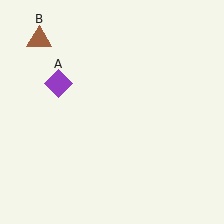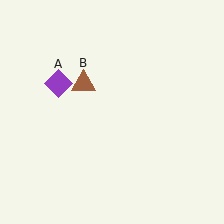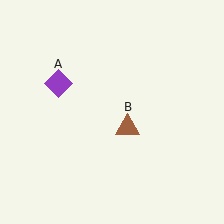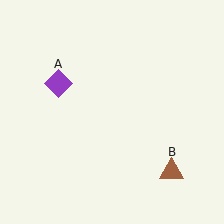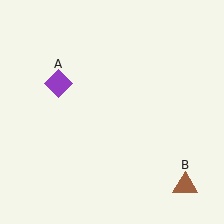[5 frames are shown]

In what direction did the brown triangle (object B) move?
The brown triangle (object B) moved down and to the right.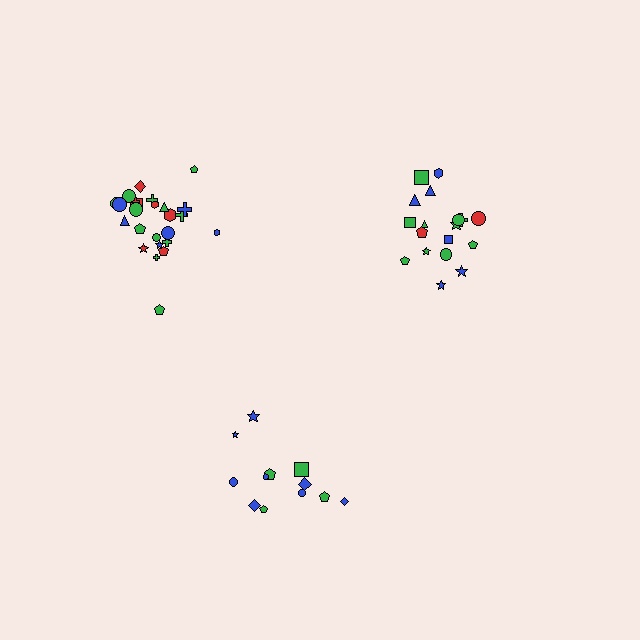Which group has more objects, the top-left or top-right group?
The top-left group.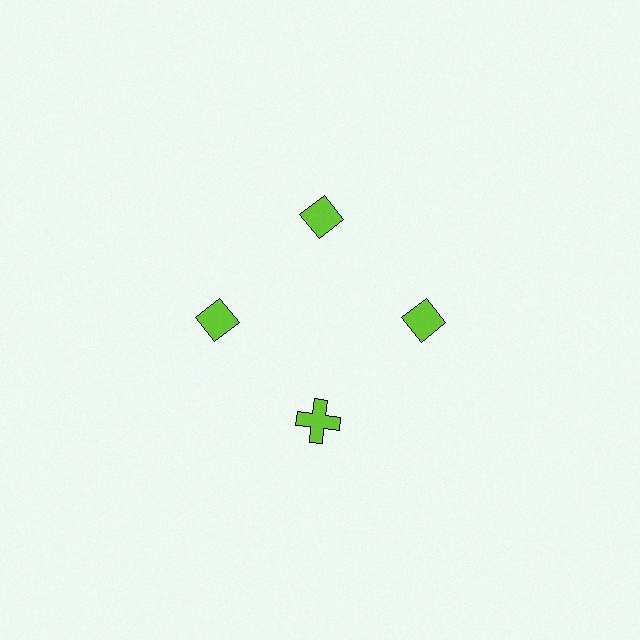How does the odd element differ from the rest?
It has a different shape: cross instead of diamond.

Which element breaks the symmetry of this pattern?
The lime cross at roughly the 6 o'clock position breaks the symmetry. All other shapes are lime diamonds.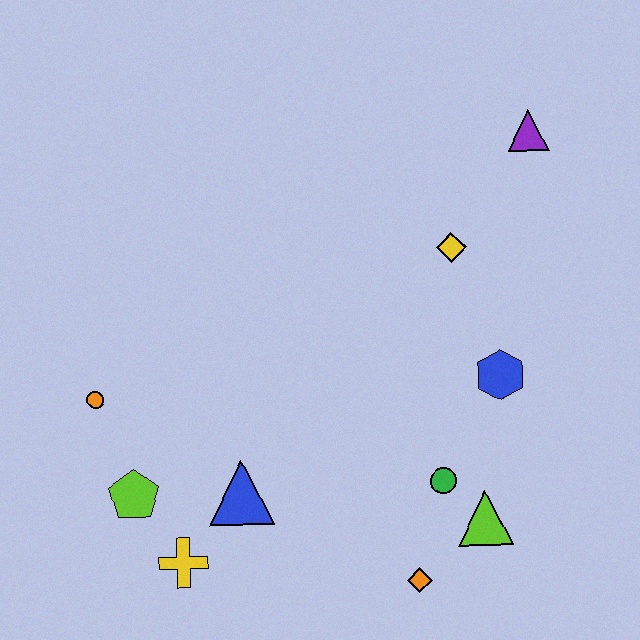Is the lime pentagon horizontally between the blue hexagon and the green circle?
No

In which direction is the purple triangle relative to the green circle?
The purple triangle is above the green circle.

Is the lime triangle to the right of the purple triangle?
No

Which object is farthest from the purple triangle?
The yellow cross is farthest from the purple triangle.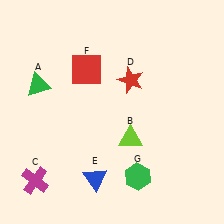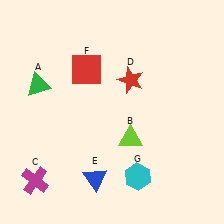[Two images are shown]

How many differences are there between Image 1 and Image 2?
There is 1 difference between the two images.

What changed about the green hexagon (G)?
In Image 1, G is green. In Image 2, it changed to cyan.